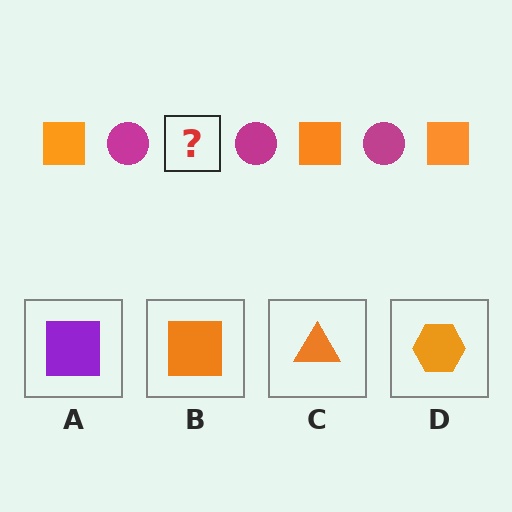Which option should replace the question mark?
Option B.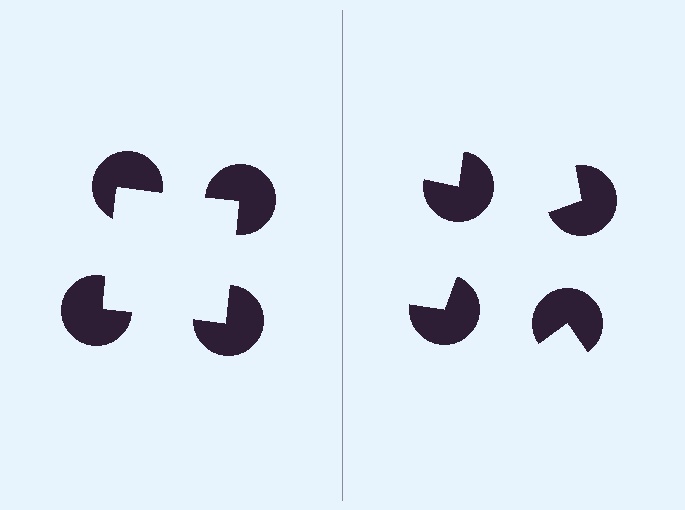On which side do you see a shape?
An illusory square appears on the left side. On the right side the wedge cuts are rotated, so no coherent shape forms.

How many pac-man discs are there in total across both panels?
8 — 4 on each side.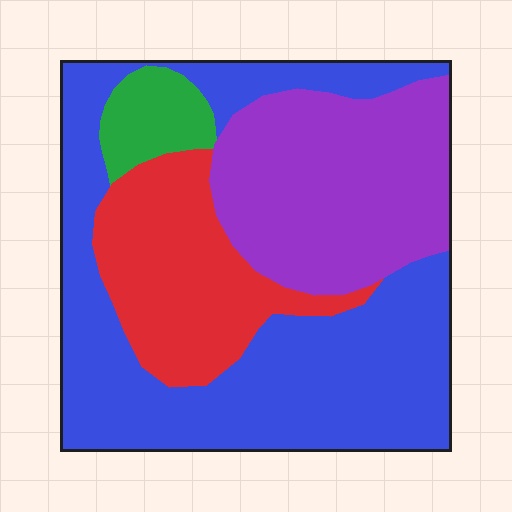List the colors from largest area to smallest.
From largest to smallest: blue, purple, red, green.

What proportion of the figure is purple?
Purple covers 28% of the figure.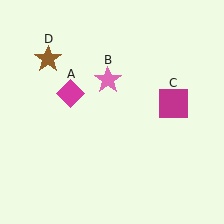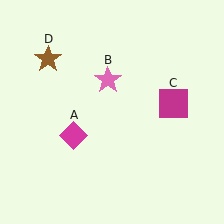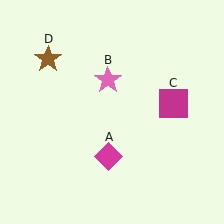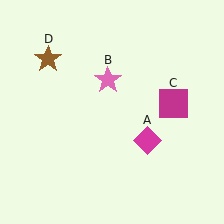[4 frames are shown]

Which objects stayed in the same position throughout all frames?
Pink star (object B) and magenta square (object C) and brown star (object D) remained stationary.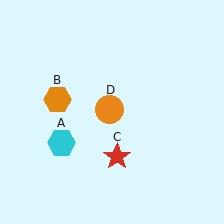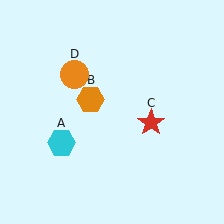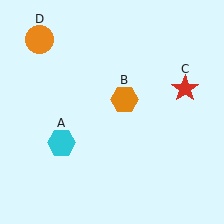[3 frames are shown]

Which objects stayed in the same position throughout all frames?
Cyan hexagon (object A) remained stationary.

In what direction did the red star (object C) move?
The red star (object C) moved up and to the right.